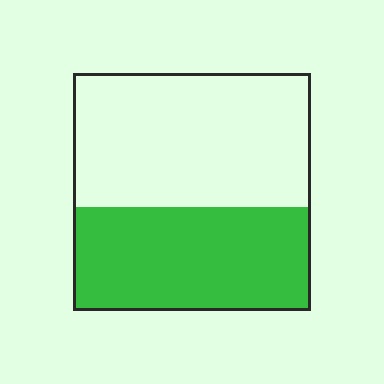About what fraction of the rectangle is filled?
About two fifths (2/5).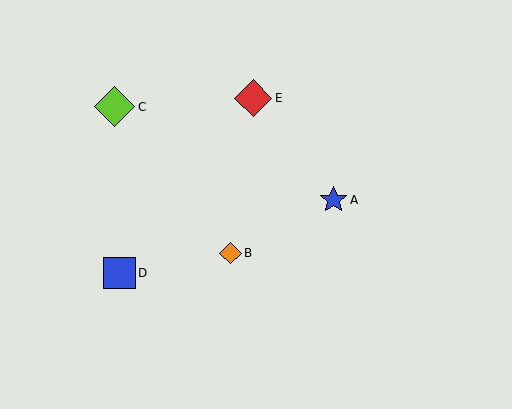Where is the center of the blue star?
The center of the blue star is at (334, 200).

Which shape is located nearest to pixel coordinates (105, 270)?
The blue square (labeled D) at (119, 273) is nearest to that location.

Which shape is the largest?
The lime diamond (labeled C) is the largest.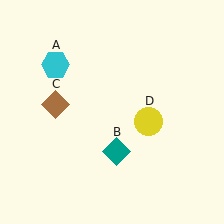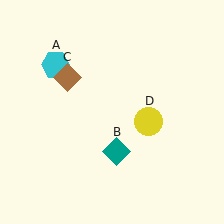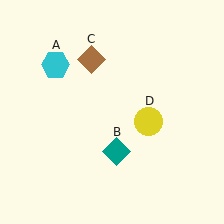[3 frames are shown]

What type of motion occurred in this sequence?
The brown diamond (object C) rotated clockwise around the center of the scene.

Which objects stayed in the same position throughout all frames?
Cyan hexagon (object A) and teal diamond (object B) and yellow circle (object D) remained stationary.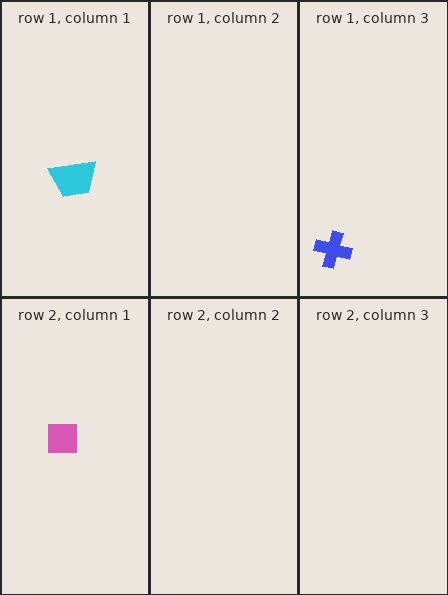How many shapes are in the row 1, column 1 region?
1.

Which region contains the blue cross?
The row 1, column 3 region.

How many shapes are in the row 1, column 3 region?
1.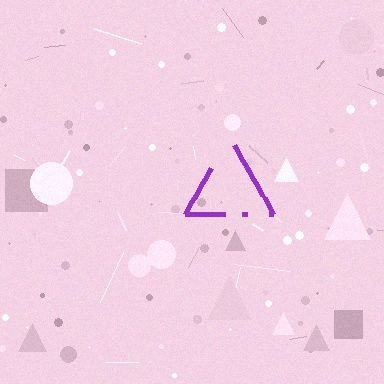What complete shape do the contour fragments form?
The contour fragments form a triangle.